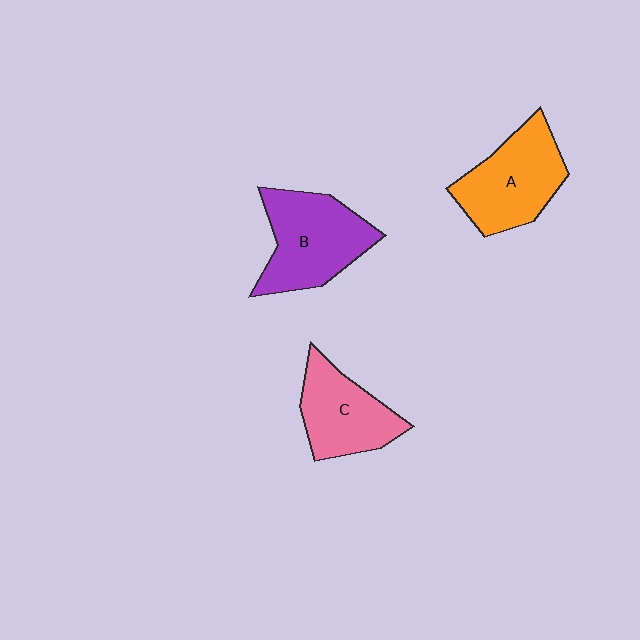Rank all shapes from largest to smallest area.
From largest to smallest: B (purple), A (orange), C (pink).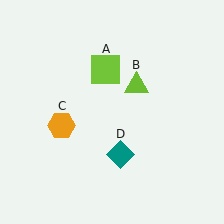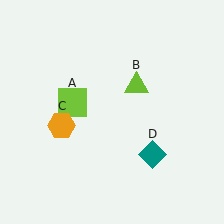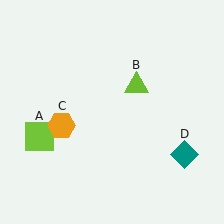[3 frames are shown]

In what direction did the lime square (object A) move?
The lime square (object A) moved down and to the left.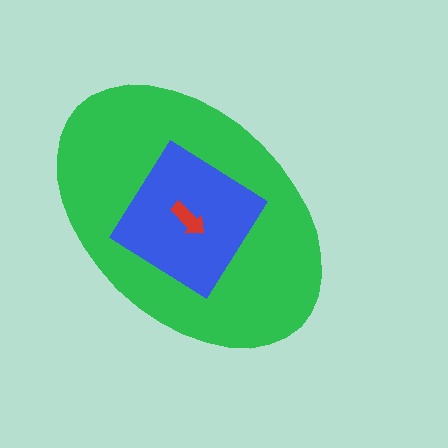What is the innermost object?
The red arrow.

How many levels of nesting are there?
3.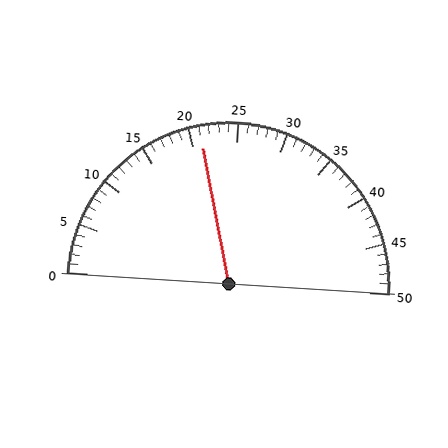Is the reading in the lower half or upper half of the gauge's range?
The reading is in the lower half of the range (0 to 50).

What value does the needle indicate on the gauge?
The needle indicates approximately 21.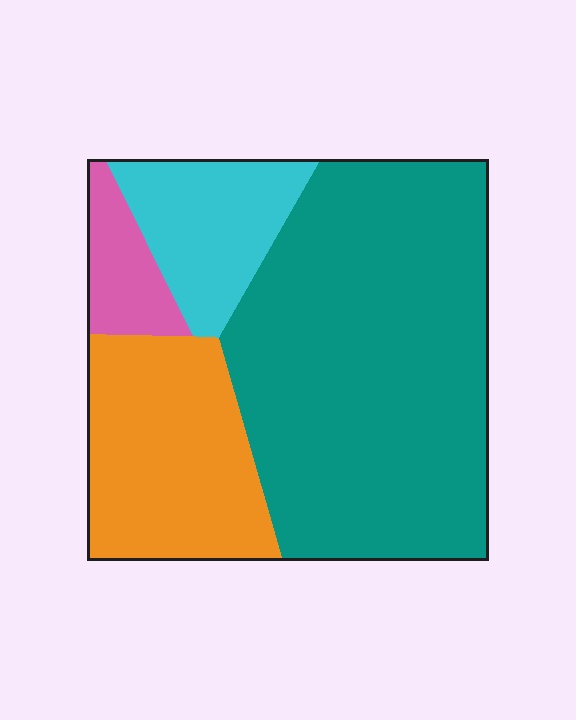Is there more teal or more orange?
Teal.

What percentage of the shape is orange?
Orange covers 23% of the shape.